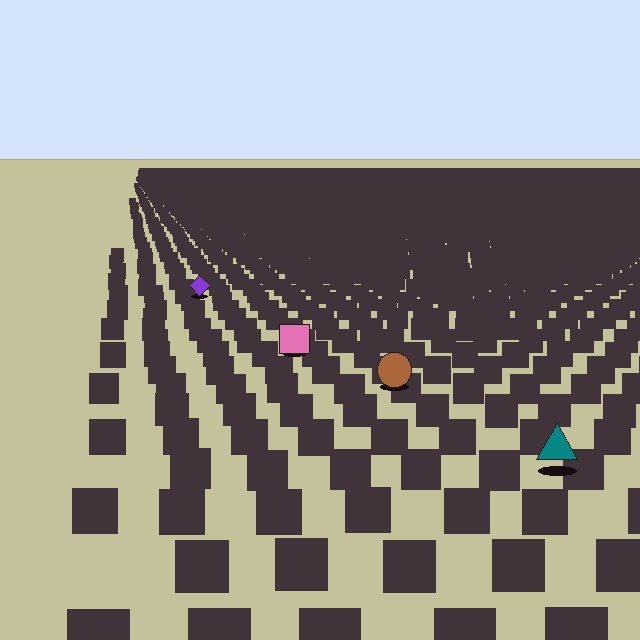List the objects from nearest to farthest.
From nearest to farthest: the teal triangle, the brown circle, the pink square, the purple diamond.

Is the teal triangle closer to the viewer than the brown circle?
Yes. The teal triangle is closer — you can tell from the texture gradient: the ground texture is coarser near it.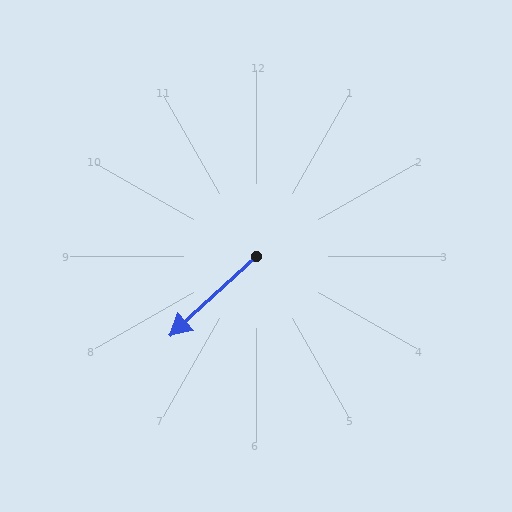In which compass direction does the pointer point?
Southwest.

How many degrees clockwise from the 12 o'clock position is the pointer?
Approximately 227 degrees.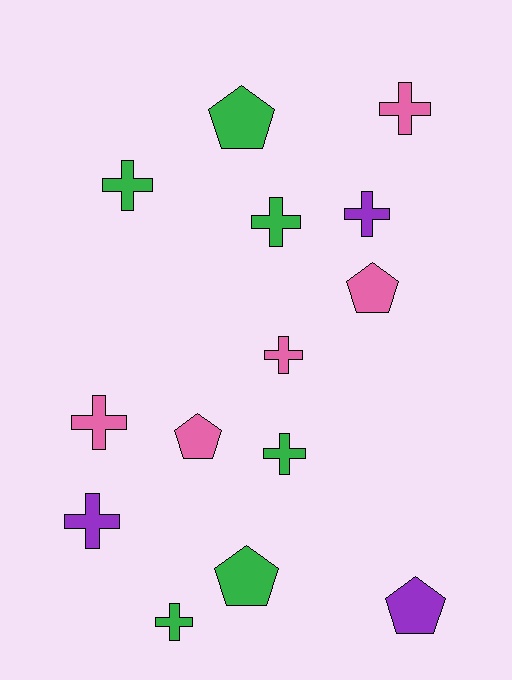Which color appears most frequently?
Green, with 6 objects.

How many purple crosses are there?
There are 2 purple crosses.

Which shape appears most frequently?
Cross, with 9 objects.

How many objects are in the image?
There are 14 objects.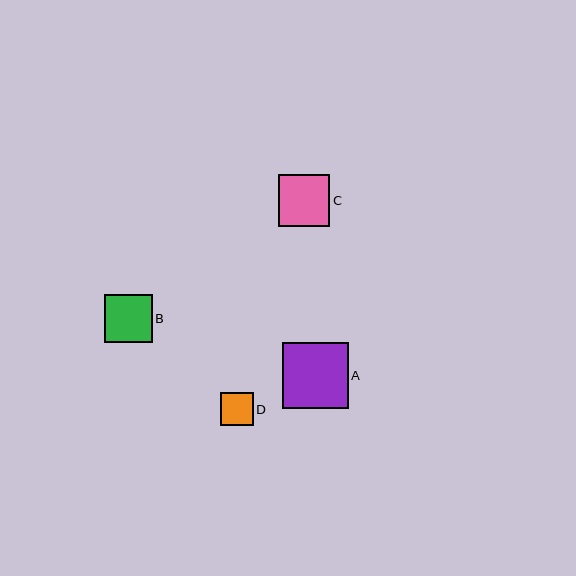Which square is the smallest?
Square D is the smallest with a size of approximately 33 pixels.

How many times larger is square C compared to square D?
Square C is approximately 1.6 times the size of square D.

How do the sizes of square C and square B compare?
Square C and square B are approximately the same size.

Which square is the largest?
Square A is the largest with a size of approximately 66 pixels.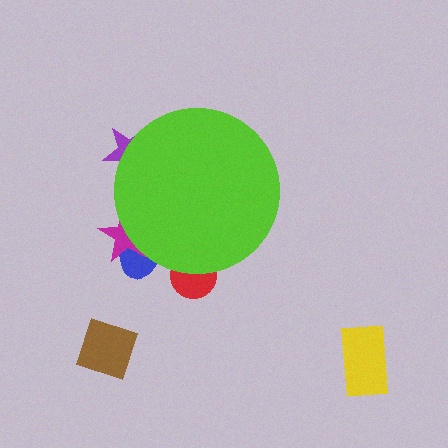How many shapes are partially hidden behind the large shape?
4 shapes are partially hidden.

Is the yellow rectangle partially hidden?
No, the yellow rectangle is fully visible.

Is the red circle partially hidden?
Yes, the red circle is partially hidden behind the lime circle.